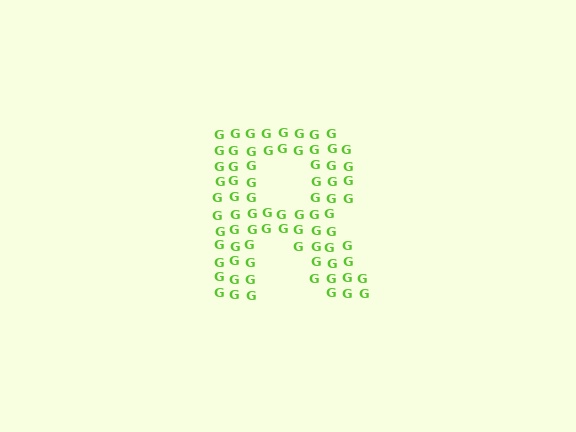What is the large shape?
The large shape is the letter R.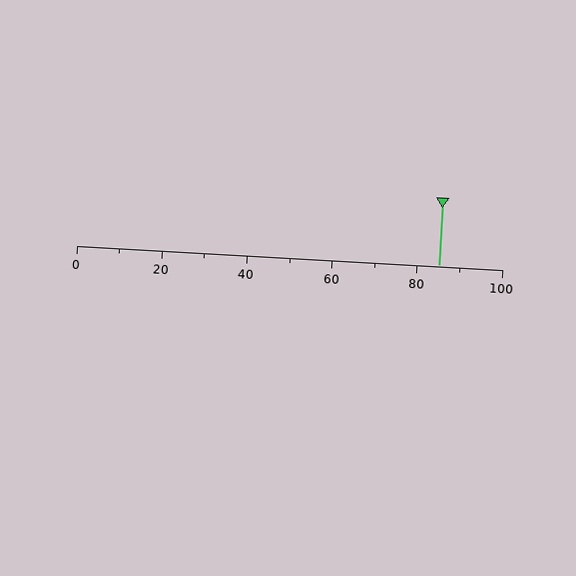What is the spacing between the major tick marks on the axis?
The major ticks are spaced 20 apart.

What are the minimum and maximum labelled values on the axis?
The axis runs from 0 to 100.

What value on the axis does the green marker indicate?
The marker indicates approximately 85.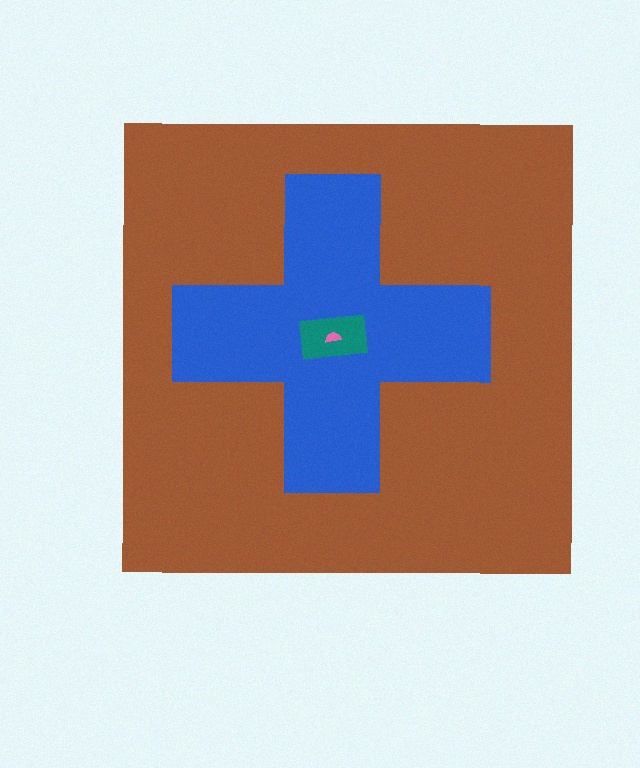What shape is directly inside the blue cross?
The teal rectangle.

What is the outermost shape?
The brown square.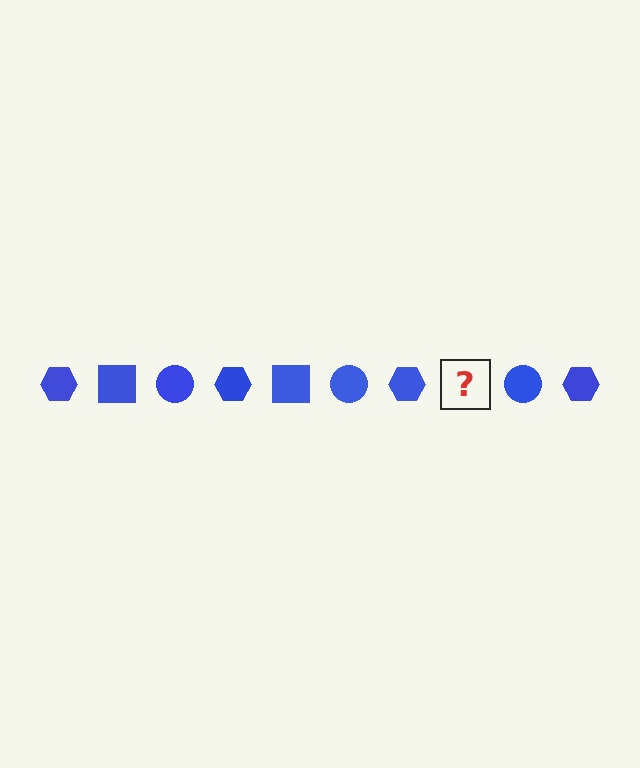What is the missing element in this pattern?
The missing element is a blue square.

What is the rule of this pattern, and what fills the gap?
The rule is that the pattern cycles through hexagon, square, circle shapes in blue. The gap should be filled with a blue square.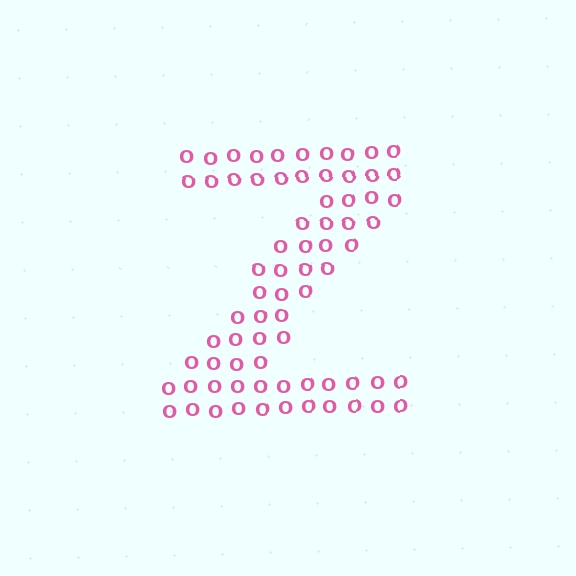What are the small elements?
The small elements are letter O's.